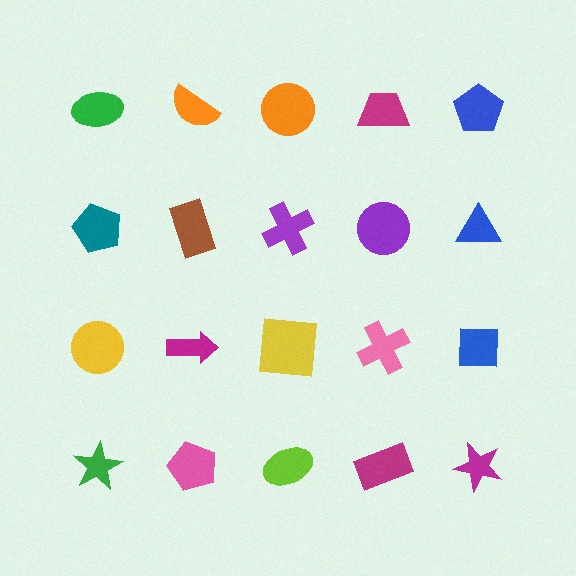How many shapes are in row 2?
5 shapes.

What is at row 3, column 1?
A yellow circle.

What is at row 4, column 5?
A magenta star.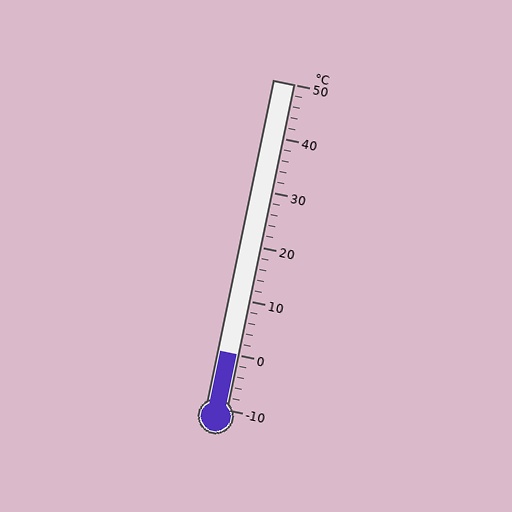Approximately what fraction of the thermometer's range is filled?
The thermometer is filled to approximately 15% of its range.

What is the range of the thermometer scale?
The thermometer scale ranges from -10°C to 50°C.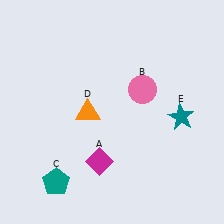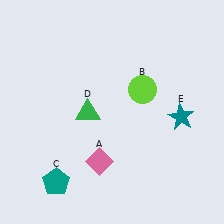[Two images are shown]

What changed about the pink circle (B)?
In Image 1, B is pink. In Image 2, it changed to lime.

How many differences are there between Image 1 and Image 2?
There are 3 differences between the two images.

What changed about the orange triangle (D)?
In Image 1, D is orange. In Image 2, it changed to green.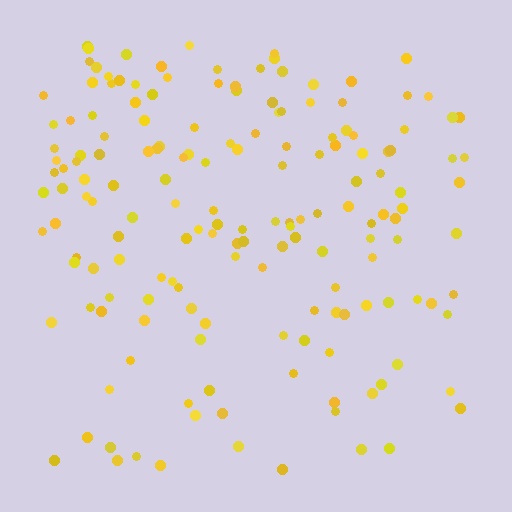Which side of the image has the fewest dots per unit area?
The bottom.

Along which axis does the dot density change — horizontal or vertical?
Vertical.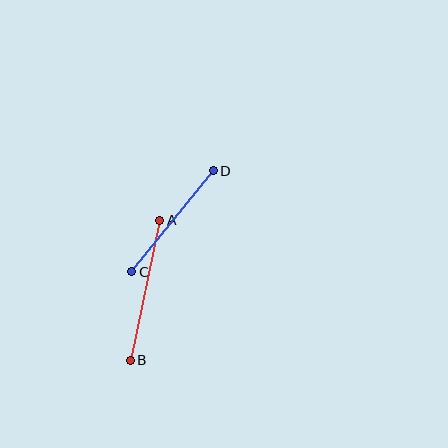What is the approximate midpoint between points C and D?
The midpoint is at approximately (173, 221) pixels.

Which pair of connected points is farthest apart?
Points A and B are farthest apart.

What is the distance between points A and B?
The distance is approximately 143 pixels.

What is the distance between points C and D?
The distance is approximately 130 pixels.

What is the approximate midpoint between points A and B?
The midpoint is at approximately (145, 290) pixels.